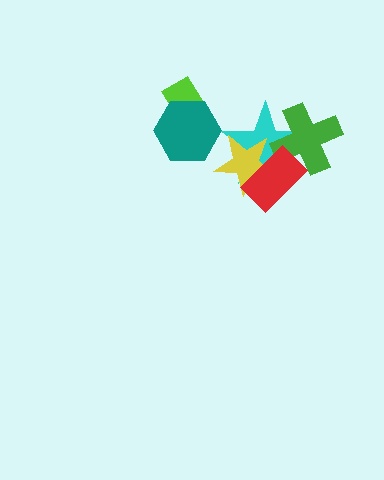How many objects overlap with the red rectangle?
3 objects overlap with the red rectangle.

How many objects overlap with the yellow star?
2 objects overlap with the yellow star.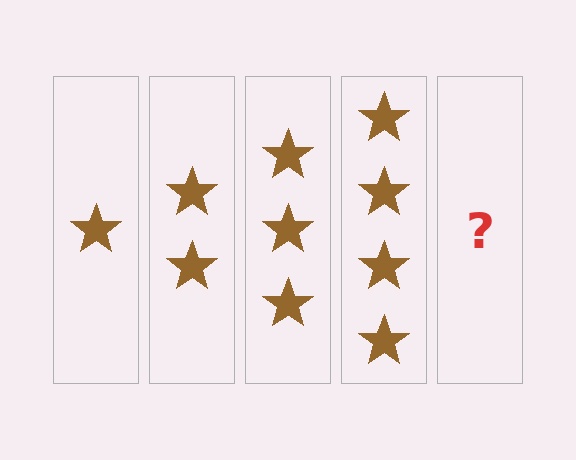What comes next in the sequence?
The next element should be 5 stars.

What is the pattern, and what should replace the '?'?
The pattern is that each step adds one more star. The '?' should be 5 stars.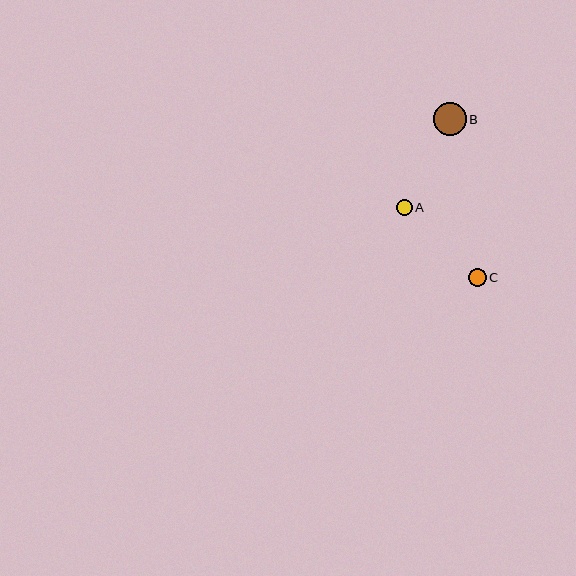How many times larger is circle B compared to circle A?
Circle B is approximately 2.1 times the size of circle A.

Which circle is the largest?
Circle B is the largest with a size of approximately 33 pixels.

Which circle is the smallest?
Circle A is the smallest with a size of approximately 16 pixels.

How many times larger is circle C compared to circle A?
Circle C is approximately 1.1 times the size of circle A.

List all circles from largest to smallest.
From largest to smallest: B, C, A.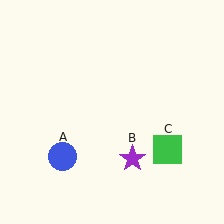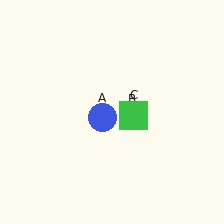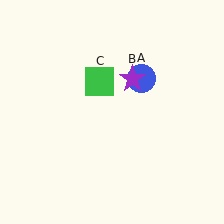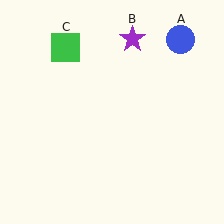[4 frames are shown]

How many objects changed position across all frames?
3 objects changed position: blue circle (object A), purple star (object B), green square (object C).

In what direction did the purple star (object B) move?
The purple star (object B) moved up.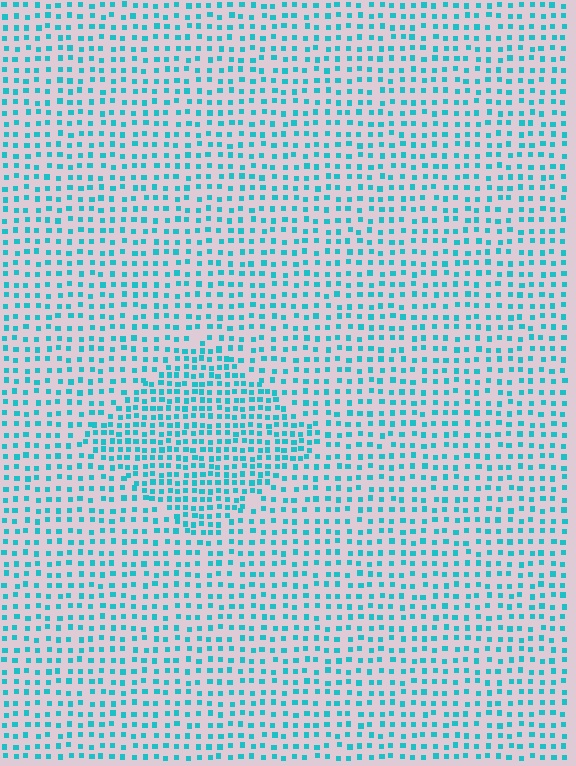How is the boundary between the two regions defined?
The boundary is defined by a change in element density (approximately 1.7x ratio). All elements are the same color, size, and shape.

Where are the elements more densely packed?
The elements are more densely packed inside the diamond boundary.